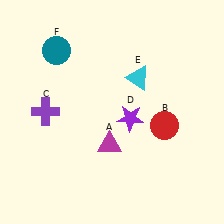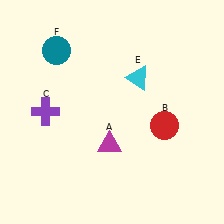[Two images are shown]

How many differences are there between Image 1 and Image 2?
There is 1 difference between the two images.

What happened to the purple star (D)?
The purple star (D) was removed in Image 2. It was in the bottom-right area of Image 1.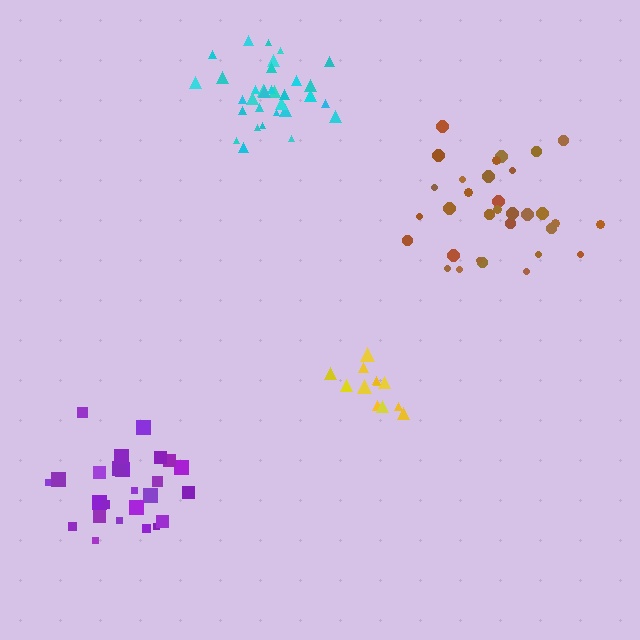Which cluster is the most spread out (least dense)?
Yellow.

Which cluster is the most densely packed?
Cyan.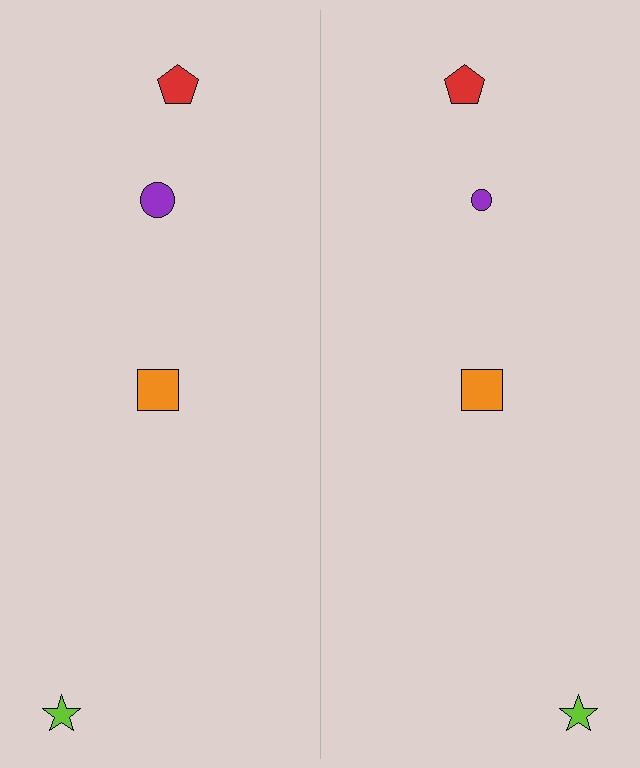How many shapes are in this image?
There are 8 shapes in this image.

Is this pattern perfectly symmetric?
No, the pattern is not perfectly symmetric. The purple circle on the right side has a different size than its mirror counterpart.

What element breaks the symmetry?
The purple circle on the right side has a different size than its mirror counterpart.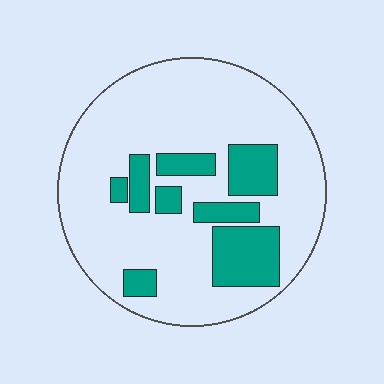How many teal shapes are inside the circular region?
8.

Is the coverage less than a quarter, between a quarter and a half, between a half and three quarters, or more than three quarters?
Less than a quarter.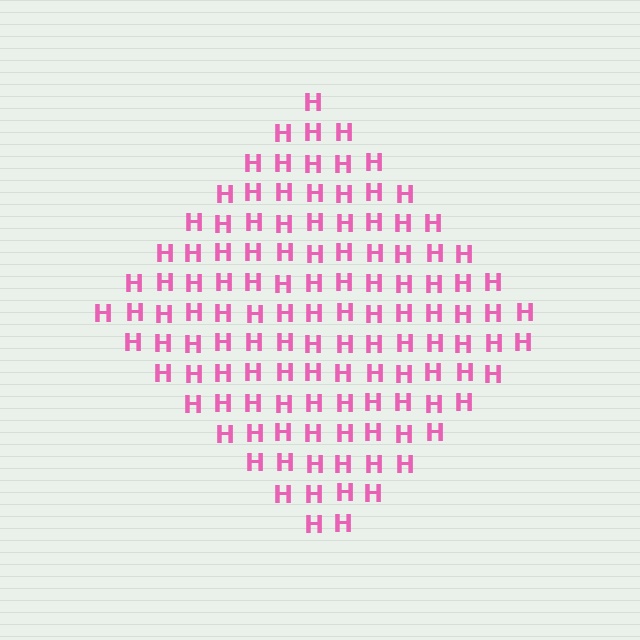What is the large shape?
The large shape is a diamond.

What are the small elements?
The small elements are letter H's.